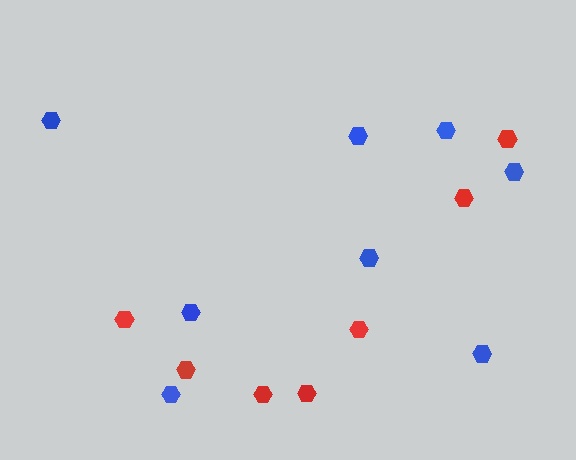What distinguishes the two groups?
There are 2 groups: one group of red hexagons (7) and one group of blue hexagons (8).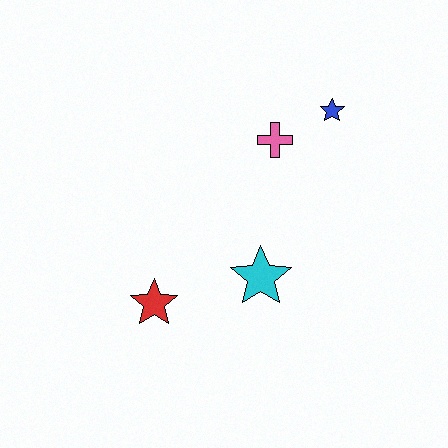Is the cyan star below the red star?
No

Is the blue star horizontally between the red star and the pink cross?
No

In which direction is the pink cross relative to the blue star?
The pink cross is to the left of the blue star.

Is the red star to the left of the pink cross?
Yes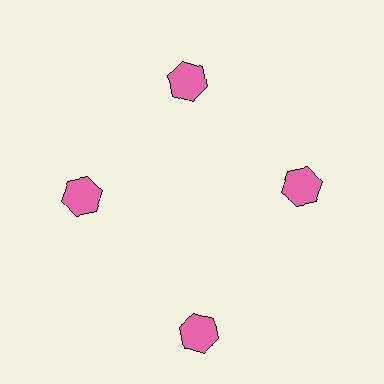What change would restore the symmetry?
The symmetry would be restored by moving it inward, back onto the ring so that all 4 hexagons sit at equal angles and equal distance from the center.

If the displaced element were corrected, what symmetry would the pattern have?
It would have 4-fold rotational symmetry — the pattern would map onto itself every 90 degrees.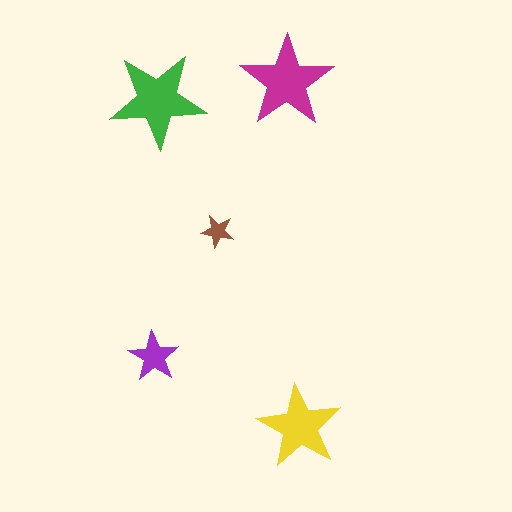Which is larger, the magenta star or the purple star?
The magenta one.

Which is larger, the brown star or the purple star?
The purple one.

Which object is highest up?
The magenta star is topmost.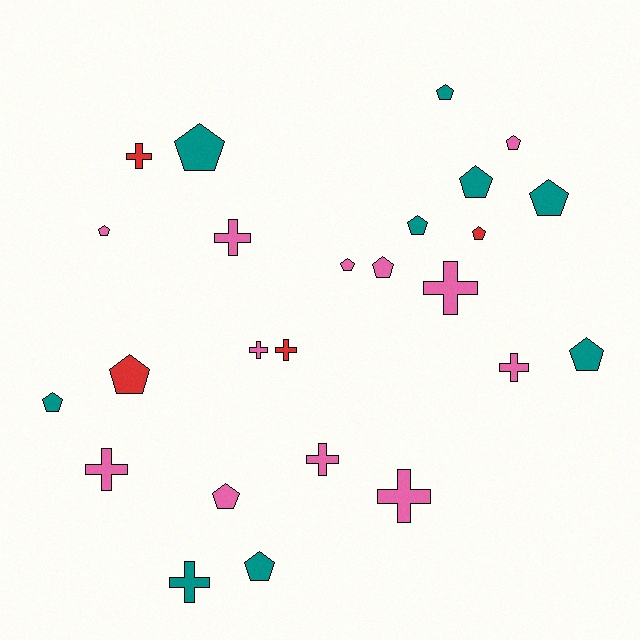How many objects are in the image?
There are 25 objects.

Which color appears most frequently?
Pink, with 12 objects.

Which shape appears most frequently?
Pentagon, with 15 objects.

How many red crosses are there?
There are 2 red crosses.